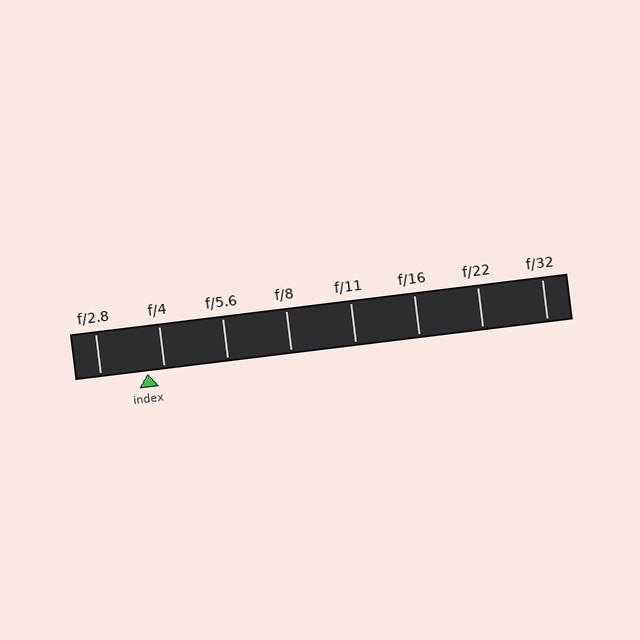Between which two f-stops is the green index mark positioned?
The index mark is between f/2.8 and f/4.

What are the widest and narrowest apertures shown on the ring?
The widest aperture shown is f/2.8 and the narrowest is f/32.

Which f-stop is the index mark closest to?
The index mark is closest to f/4.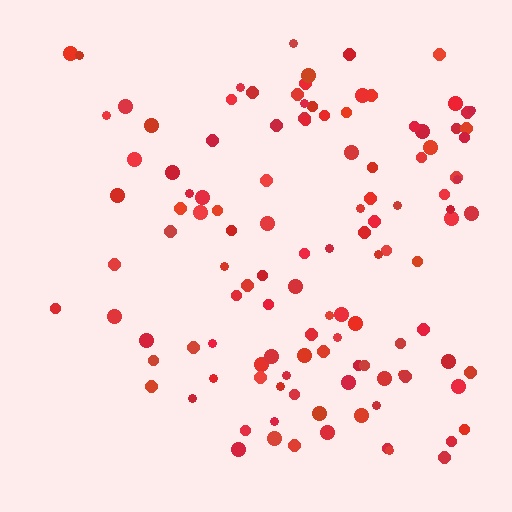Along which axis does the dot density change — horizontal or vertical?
Horizontal.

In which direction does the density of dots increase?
From left to right, with the right side densest.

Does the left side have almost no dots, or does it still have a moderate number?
Still a moderate number, just noticeably fewer than the right.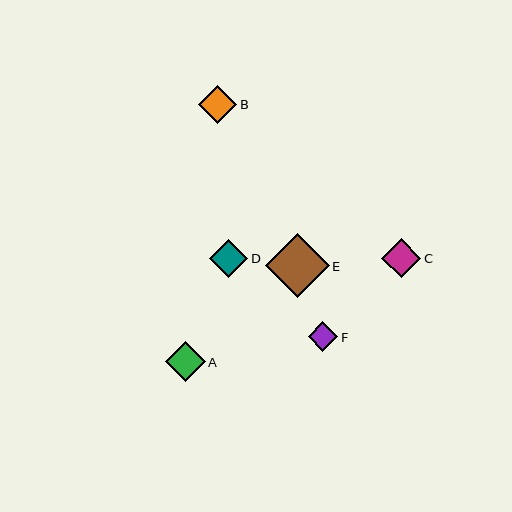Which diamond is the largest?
Diamond E is the largest with a size of approximately 64 pixels.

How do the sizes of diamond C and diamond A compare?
Diamond C and diamond A are approximately the same size.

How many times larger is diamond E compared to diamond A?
Diamond E is approximately 1.6 times the size of diamond A.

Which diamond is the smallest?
Diamond F is the smallest with a size of approximately 30 pixels.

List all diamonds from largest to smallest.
From largest to smallest: E, C, A, D, B, F.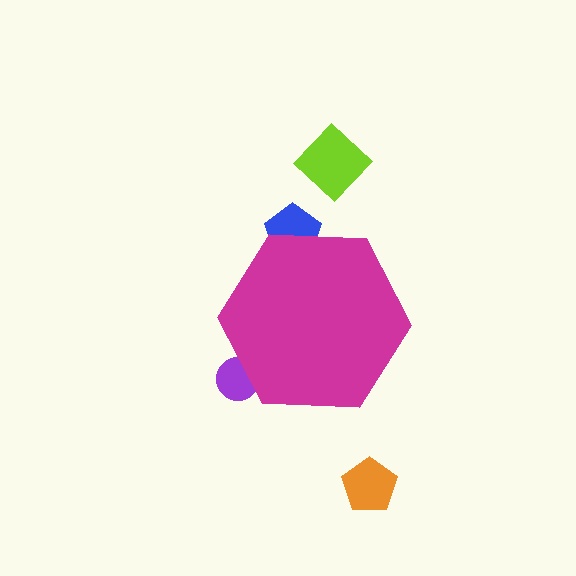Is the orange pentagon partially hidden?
No, the orange pentagon is fully visible.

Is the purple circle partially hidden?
Yes, the purple circle is partially hidden behind the magenta hexagon.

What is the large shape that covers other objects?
A magenta hexagon.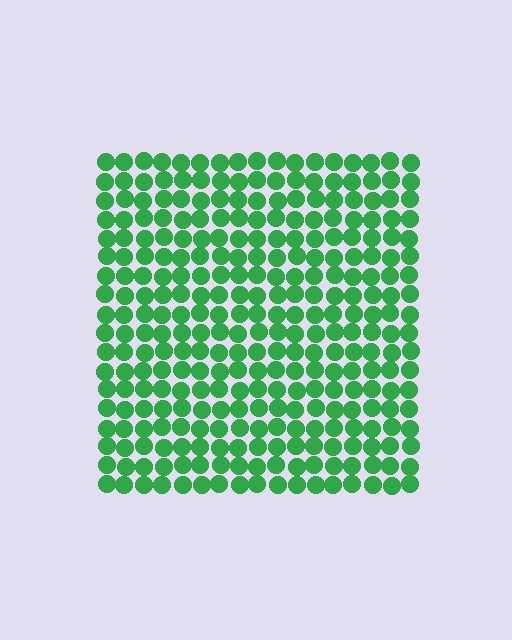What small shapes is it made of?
It is made of small circles.